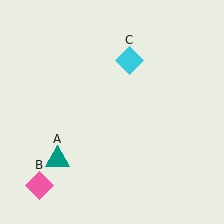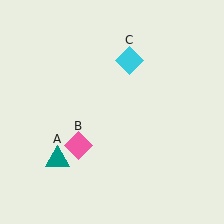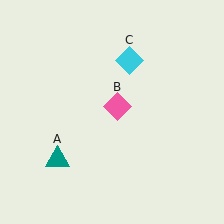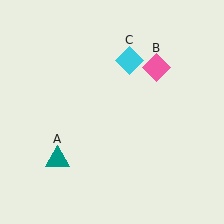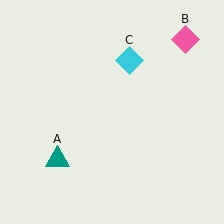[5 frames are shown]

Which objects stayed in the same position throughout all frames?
Teal triangle (object A) and cyan diamond (object C) remained stationary.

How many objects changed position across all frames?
1 object changed position: pink diamond (object B).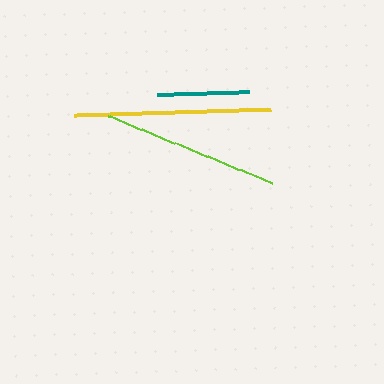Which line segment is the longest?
The yellow line is the longest at approximately 198 pixels.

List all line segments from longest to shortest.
From longest to shortest: yellow, lime, teal.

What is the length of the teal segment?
The teal segment is approximately 92 pixels long.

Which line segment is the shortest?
The teal line is the shortest at approximately 92 pixels.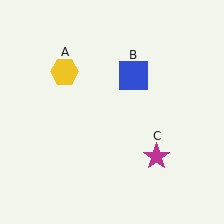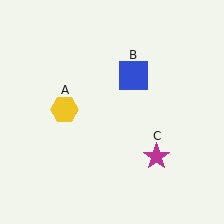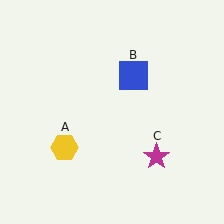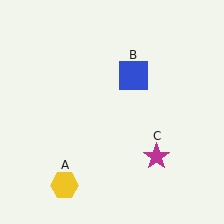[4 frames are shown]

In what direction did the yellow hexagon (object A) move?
The yellow hexagon (object A) moved down.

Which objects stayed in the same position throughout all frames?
Blue square (object B) and magenta star (object C) remained stationary.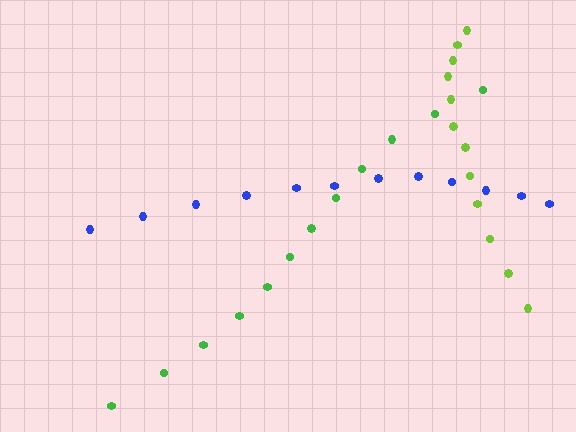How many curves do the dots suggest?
There are 3 distinct paths.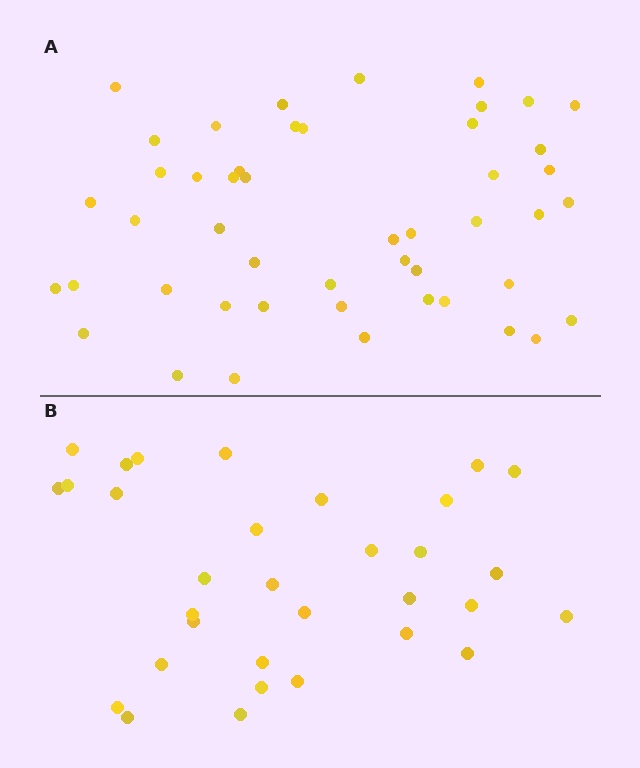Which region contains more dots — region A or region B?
Region A (the top region) has more dots.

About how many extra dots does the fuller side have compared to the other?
Region A has approximately 15 more dots than region B.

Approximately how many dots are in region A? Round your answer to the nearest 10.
About 50 dots. (The exact count is 48, which rounds to 50.)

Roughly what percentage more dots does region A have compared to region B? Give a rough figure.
About 50% more.